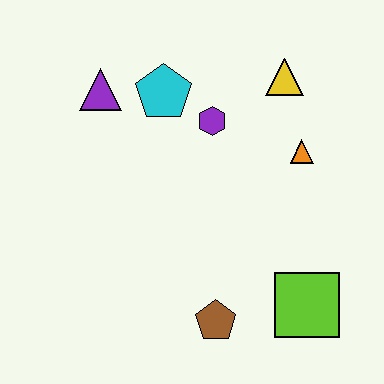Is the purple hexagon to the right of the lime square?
No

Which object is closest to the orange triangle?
The yellow triangle is closest to the orange triangle.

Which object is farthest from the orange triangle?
The purple triangle is farthest from the orange triangle.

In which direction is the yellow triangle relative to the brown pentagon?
The yellow triangle is above the brown pentagon.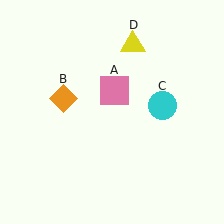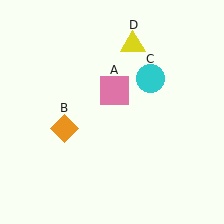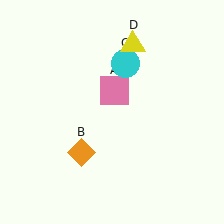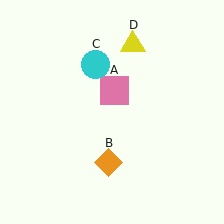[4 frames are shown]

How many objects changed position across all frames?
2 objects changed position: orange diamond (object B), cyan circle (object C).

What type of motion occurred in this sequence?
The orange diamond (object B), cyan circle (object C) rotated counterclockwise around the center of the scene.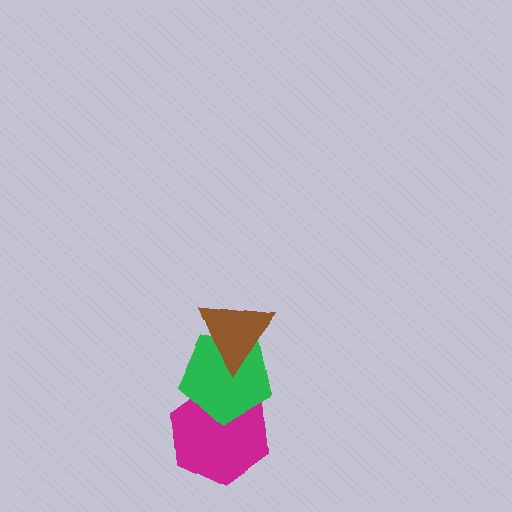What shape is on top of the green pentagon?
The brown triangle is on top of the green pentagon.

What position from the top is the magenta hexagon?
The magenta hexagon is 3rd from the top.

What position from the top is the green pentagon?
The green pentagon is 2nd from the top.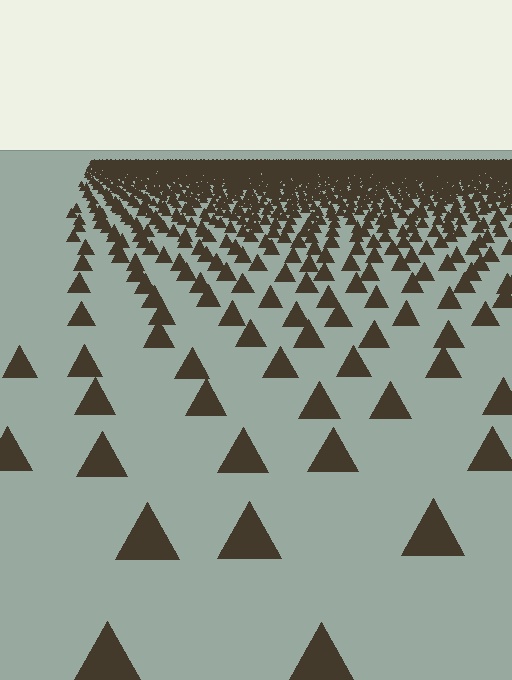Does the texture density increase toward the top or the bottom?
Density increases toward the top.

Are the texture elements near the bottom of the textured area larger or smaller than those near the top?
Larger. Near the bottom, elements are closer to the viewer and appear at a bigger on-screen size.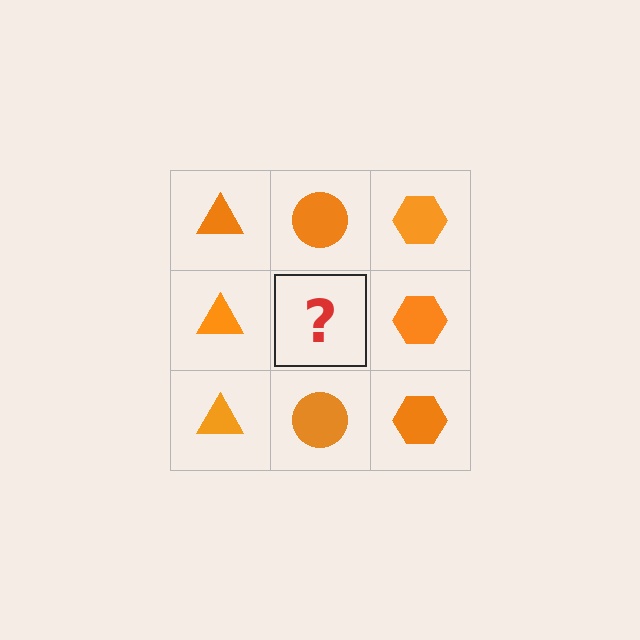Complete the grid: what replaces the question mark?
The question mark should be replaced with an orange circle.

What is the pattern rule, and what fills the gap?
The rule is that each column has a consistent shape. The gap should be filled with an orange circle.